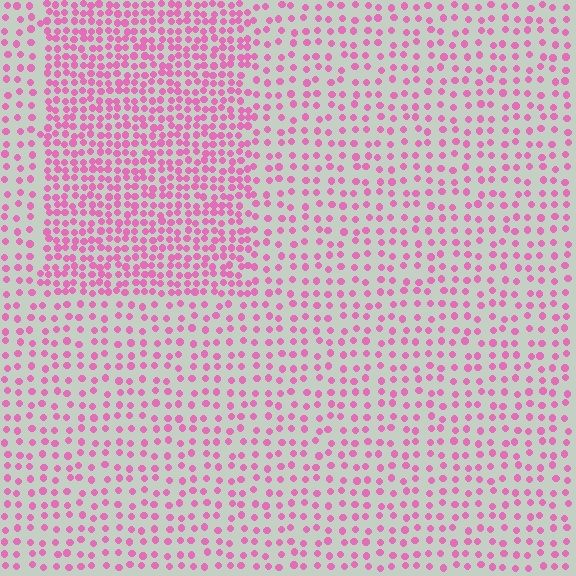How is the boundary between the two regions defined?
The boundary is defined by a change in element density (approximately 2.0x ratio). All elements are the same color, size, and shape.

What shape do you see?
I see a rectangle.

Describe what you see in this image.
The image contains small pink elements arranged at two different densities. A rectangle-shaped region is visible where the elements are more densely packed than the surrounding area.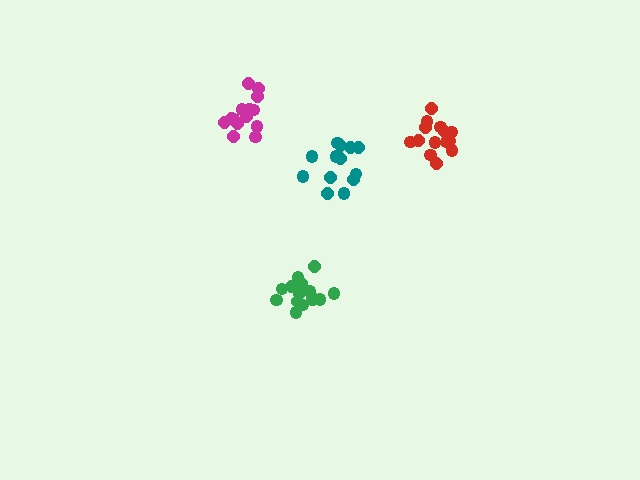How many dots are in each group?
Group 1: 13 dots, Group 2: 16 dots, Group 3: 15 dots, Group 4: 15 dots (59 total).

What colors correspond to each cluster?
The clusters are colored: teal, green, magenta, red.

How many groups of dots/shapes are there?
There are 4 groups.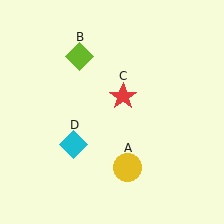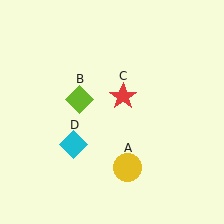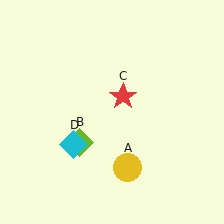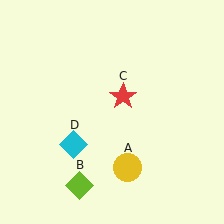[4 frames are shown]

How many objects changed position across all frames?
1 object changed position: lime diamond (object B).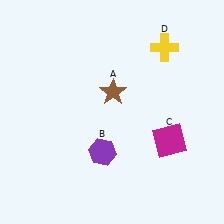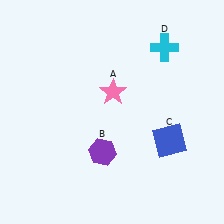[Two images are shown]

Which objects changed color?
A changed from brown to pink. C changed from magenta to blue. D changed from yellow to cyan.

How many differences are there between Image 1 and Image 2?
There are 3 differences between the two images.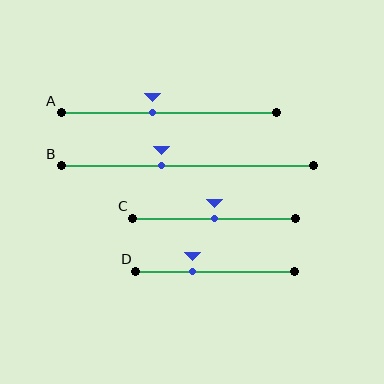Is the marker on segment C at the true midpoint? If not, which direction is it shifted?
Yes, the marker on segment C is at the true midpoint.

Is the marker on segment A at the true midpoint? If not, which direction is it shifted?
No, the marker on segment A is shifted to the left by about 7% of the segment length.